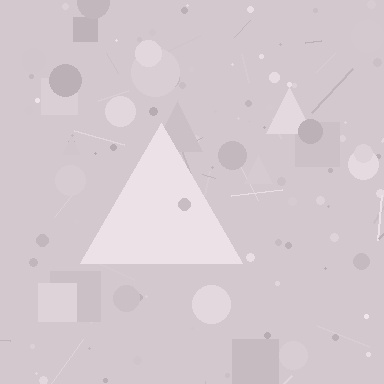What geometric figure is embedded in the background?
A triangle is embedded in the background.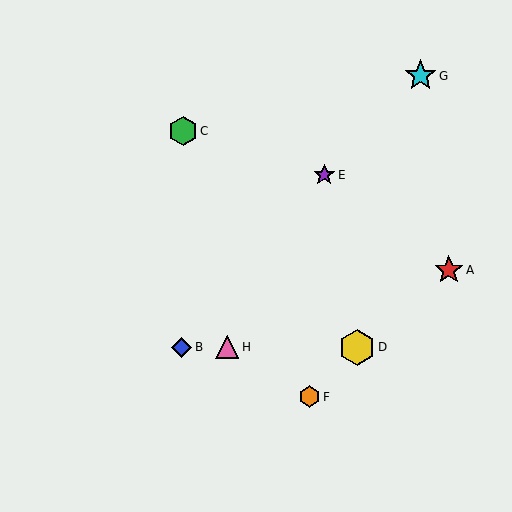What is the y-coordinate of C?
Object C is at y≈131.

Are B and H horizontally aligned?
Yes, both are at y≈347.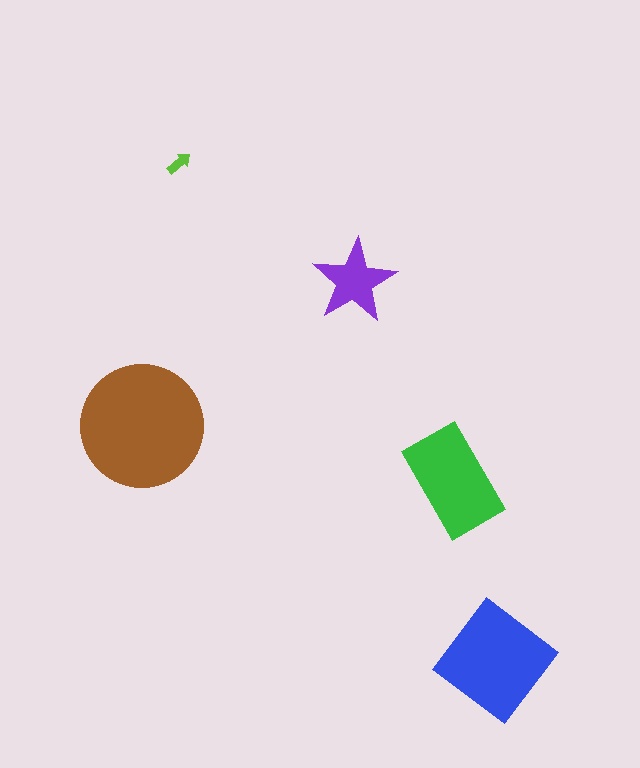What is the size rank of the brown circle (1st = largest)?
1st.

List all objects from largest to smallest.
The brown circle, the blue diamond, the green rectangle, the purple star, the lime arrow.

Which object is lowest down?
The blue diamond is bottommost.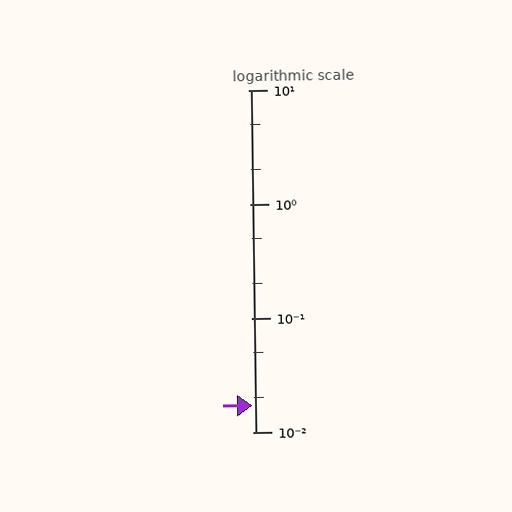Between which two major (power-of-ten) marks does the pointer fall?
The pointer is between 0.01 and 0.1.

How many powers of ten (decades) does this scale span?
The scale spans 3 decades, from 0.01 to 10.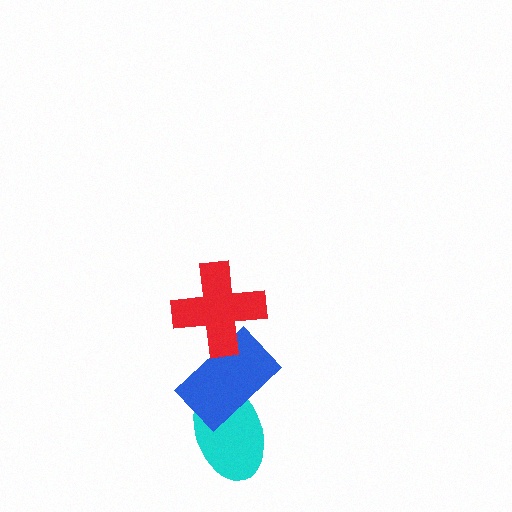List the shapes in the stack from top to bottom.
From top to bottom: the red cross, the blue rectangle, the cyan ellipse.